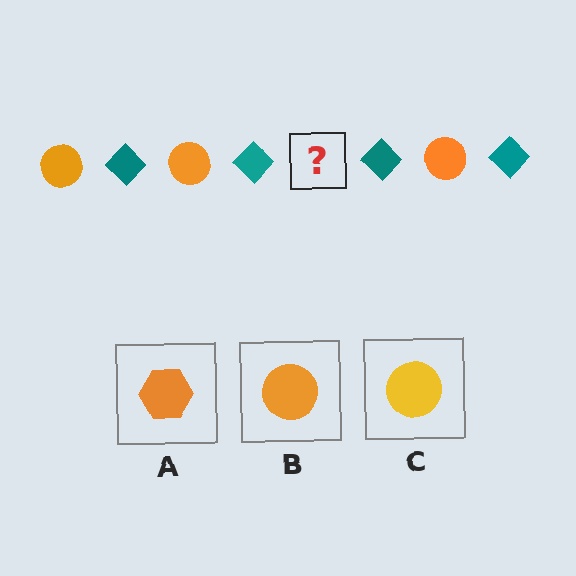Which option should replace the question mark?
Option B.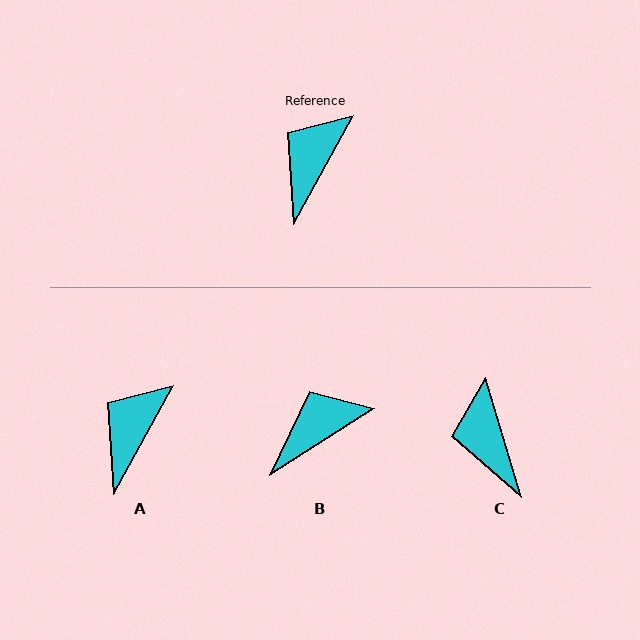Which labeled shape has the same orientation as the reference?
A.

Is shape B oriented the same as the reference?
No, it is off by about 29 degrees.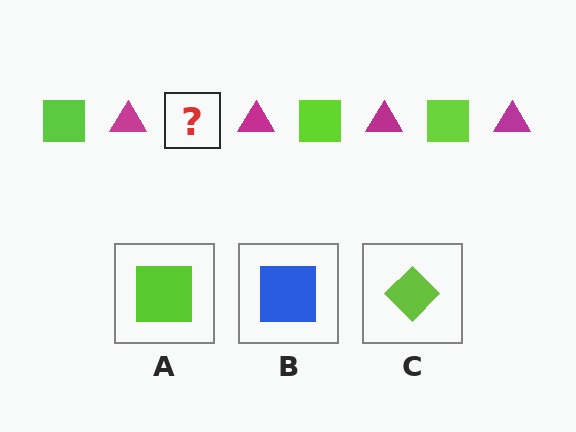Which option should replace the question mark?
Option A.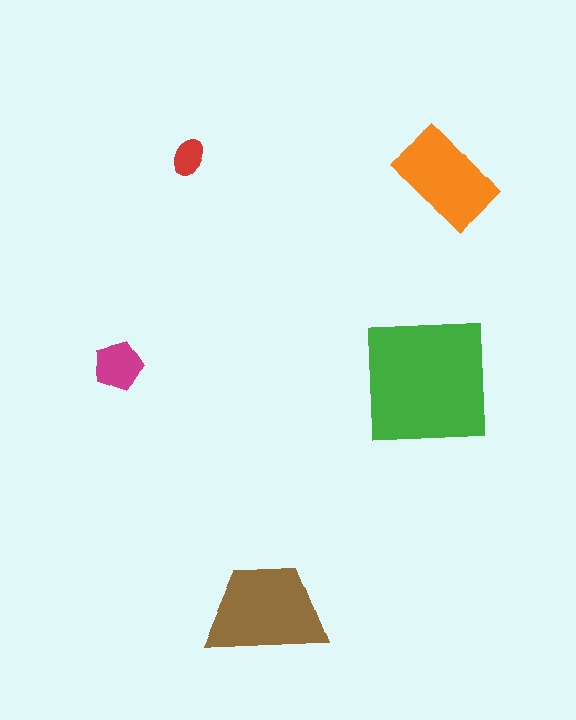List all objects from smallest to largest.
The red ellipse, the magenta pentagon, the orange rectangle, the brown trapezoid, the green square.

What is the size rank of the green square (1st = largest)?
1st.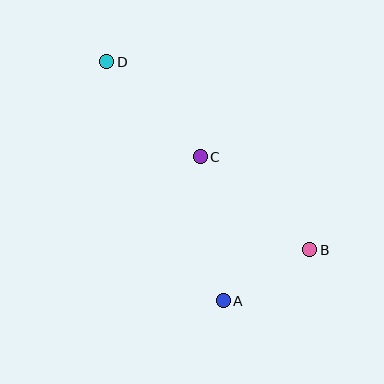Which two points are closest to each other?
Points A and B are closest to each other.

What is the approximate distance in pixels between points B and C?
The distance between B and C is approximately 144 pixels.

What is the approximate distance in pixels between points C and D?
The distance between C and D is approximately 133 pixels.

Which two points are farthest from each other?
Points B and D are farthest from each other.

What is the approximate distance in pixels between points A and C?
The distance between A and C is approximately 146 pixels.